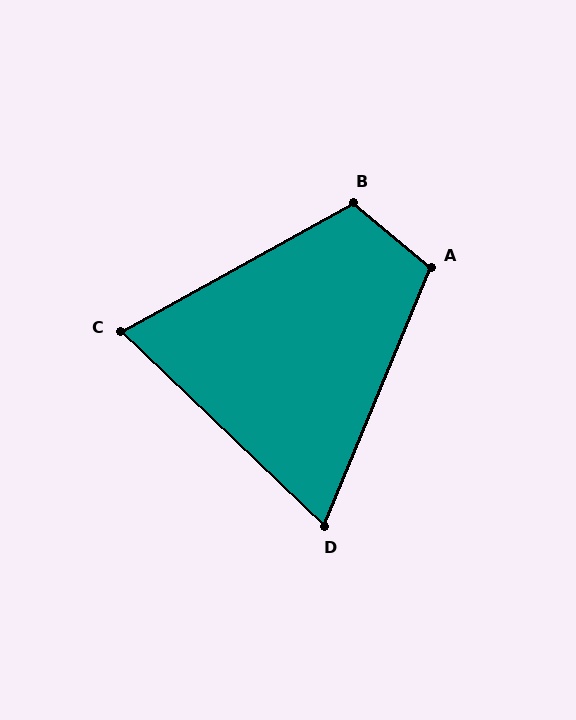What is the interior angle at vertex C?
Approximately 72 degrees (acute).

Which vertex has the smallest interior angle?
D, at approximately 69 degrees.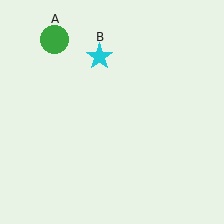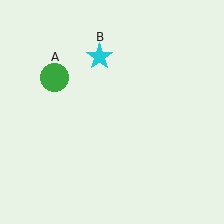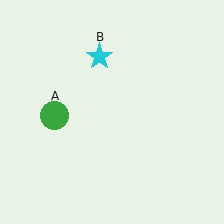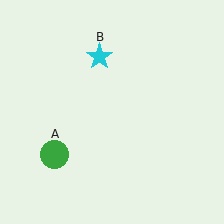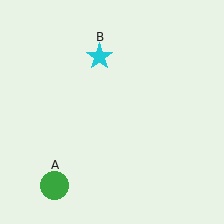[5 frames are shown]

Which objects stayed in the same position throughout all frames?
Cyan star (object B) remained stationary.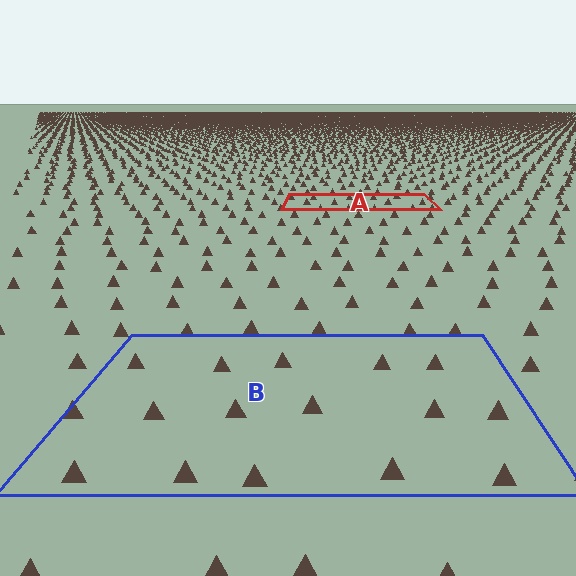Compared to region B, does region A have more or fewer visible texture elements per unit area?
Region A has more texture elements per unit area — they are packed more densely because it is farther away.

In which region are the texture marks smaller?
The texture marks are smaller in region A, because it is farther away.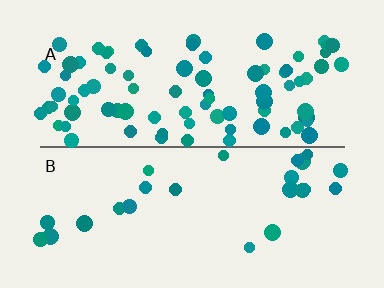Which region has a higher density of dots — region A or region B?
A (the top).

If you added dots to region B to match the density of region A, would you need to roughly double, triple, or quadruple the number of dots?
Approximately triple.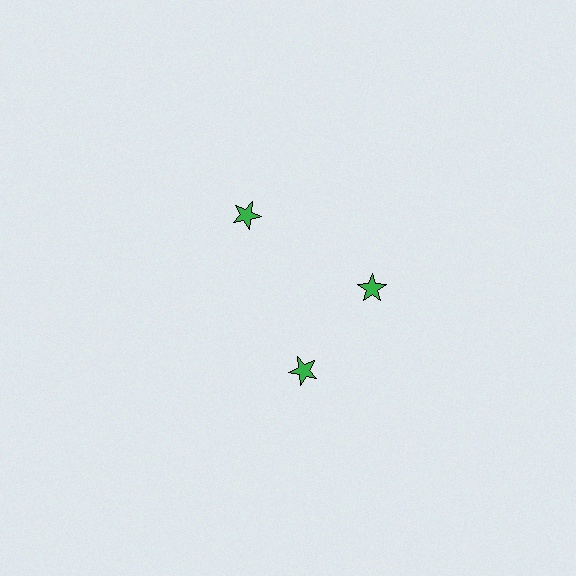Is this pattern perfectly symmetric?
No. The 3 green stars are arranged in a ring, but one element near the 7 o'clock position is rotated out of alignment along the ring, breaking the 3-fold rotational symmetry.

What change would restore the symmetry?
The symmetry would be restored by rotating it back into even spacing with its neighbors so that all 3 stars sit at equal angles and equal distance from the center.